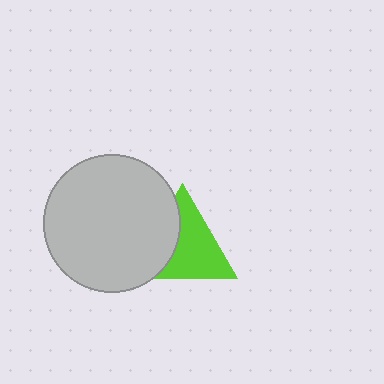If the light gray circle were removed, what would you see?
You would see the complete lime triangle.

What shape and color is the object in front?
The object in front is a light gray circle.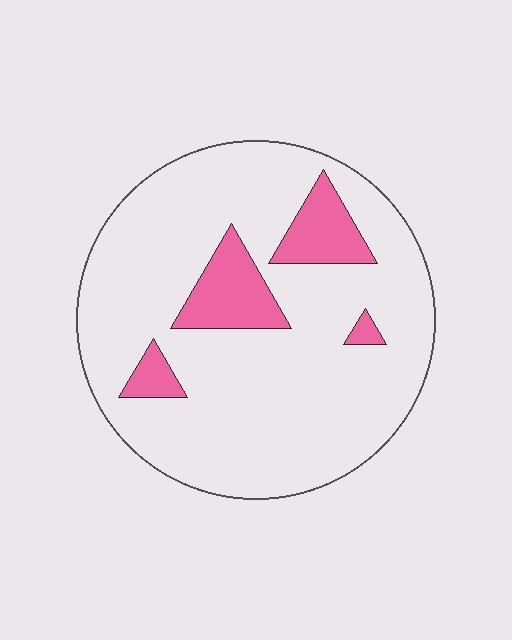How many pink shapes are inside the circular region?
4.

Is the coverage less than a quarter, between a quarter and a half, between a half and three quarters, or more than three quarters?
Less than a quarter.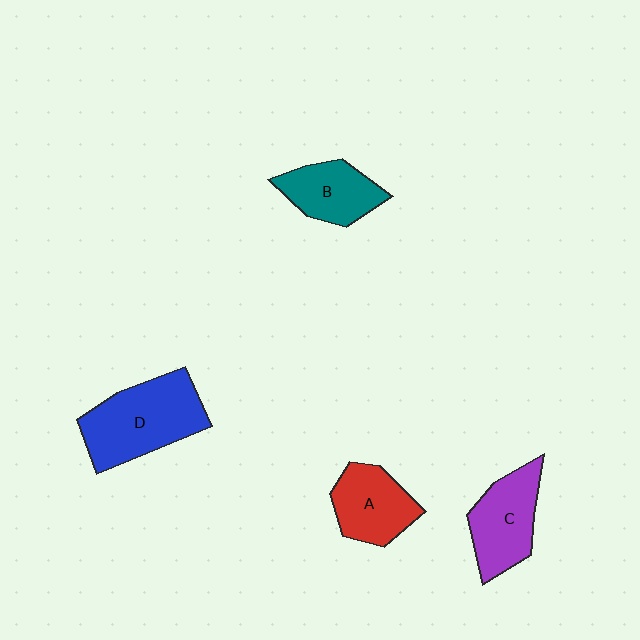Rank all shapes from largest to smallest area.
From largest to smallest: D (blue), C (purple), A (red), B (teal).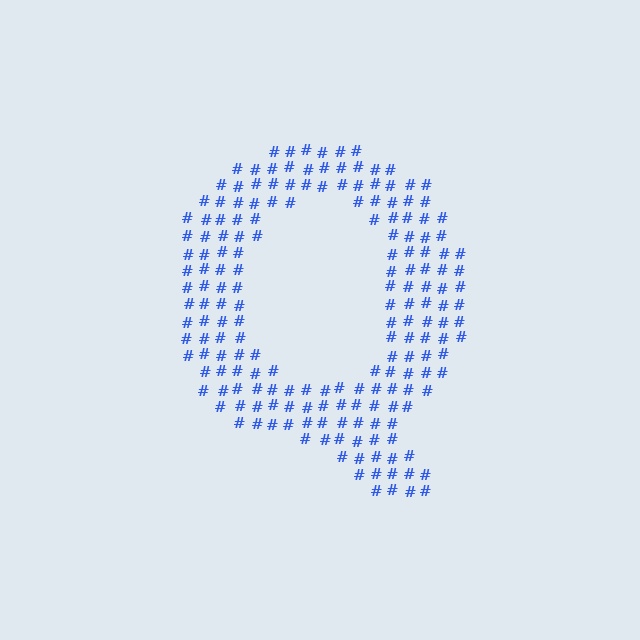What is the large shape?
The large shape is the letter Q.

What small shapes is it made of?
It is made of small hash symbols.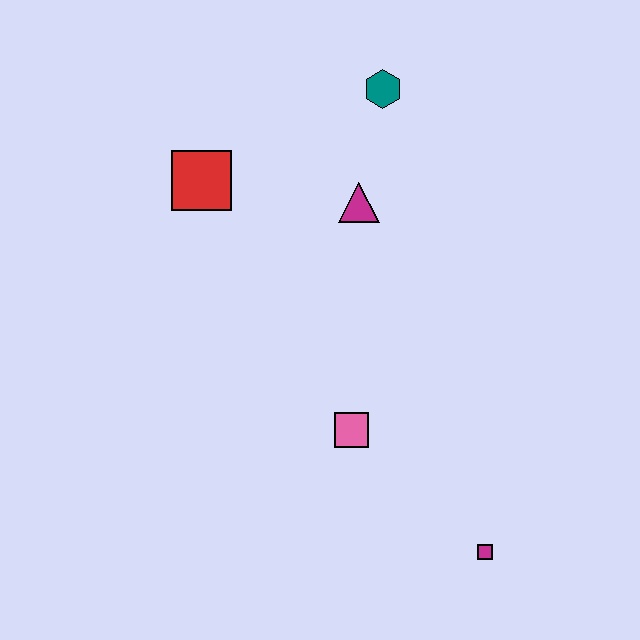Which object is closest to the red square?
The magenta triangle is closest to the red square.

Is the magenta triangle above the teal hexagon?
No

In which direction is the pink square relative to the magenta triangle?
The pink square is below the magenta triangle.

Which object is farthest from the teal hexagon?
The magenta square is farthest from the teal hexagon.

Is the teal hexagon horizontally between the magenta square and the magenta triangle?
Yes